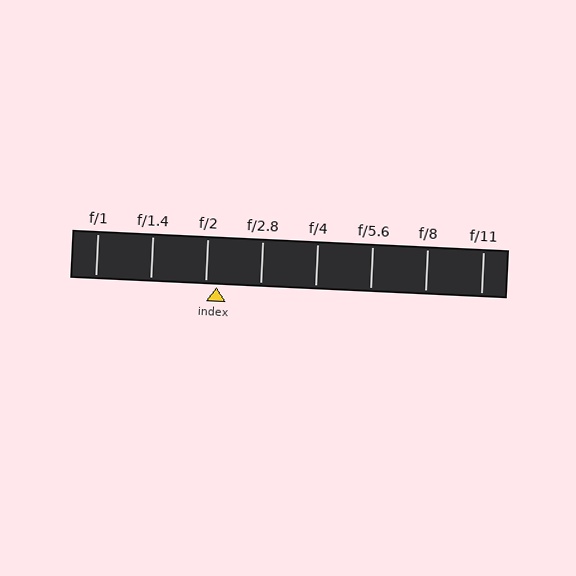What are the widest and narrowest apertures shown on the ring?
The widest aperture shown is f/1 and the narrowest is f/11.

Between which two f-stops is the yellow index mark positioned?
The index mark is between f/2 and f/2.8.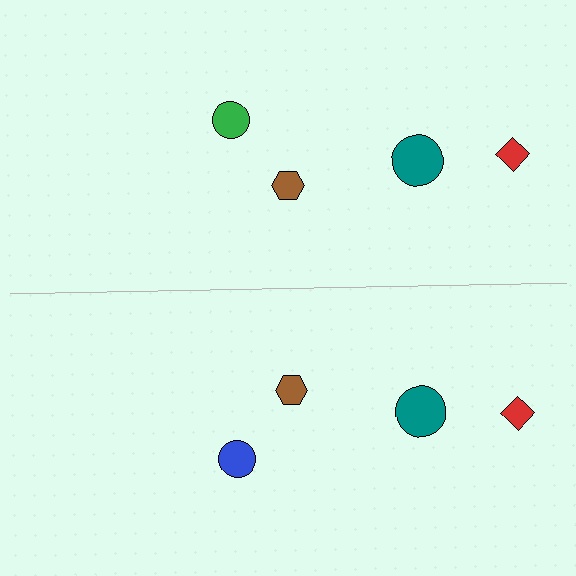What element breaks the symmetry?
The blue circle on the bottom side breaks the symmetry — its mirror counterpart is green.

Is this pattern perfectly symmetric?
No, the pattern is not perfectly symmetric. The blue circle on the bottom side breaks the symmetry — its mirror counterpart is green.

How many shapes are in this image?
There are 8 shapes in this image.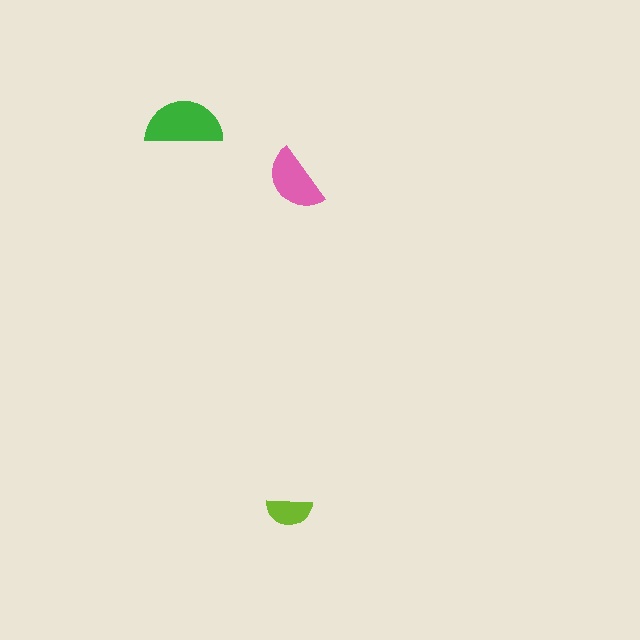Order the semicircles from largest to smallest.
the green one, the pink one, the lime one.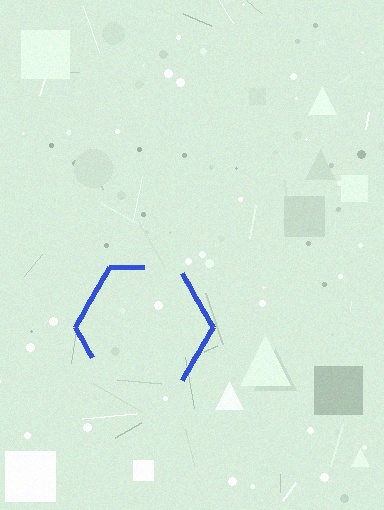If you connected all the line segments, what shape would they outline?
They would outline a hexagon.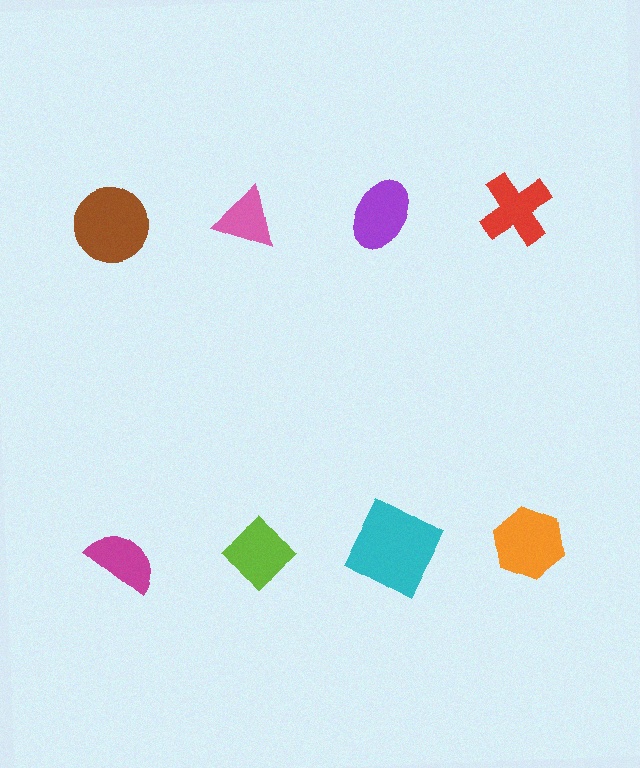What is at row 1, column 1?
A brown circle.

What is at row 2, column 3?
A cyan square.